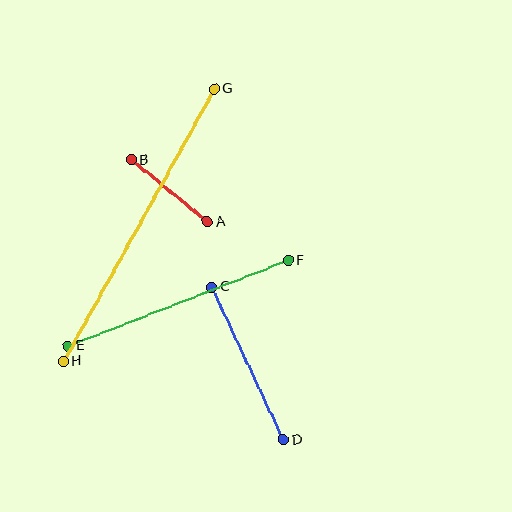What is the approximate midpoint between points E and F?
The midpoint is at approximately (178, 303) pixels.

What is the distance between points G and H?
The distance is approximately 312 pixels.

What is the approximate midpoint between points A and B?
The midpoint is at approximately (169, 191) pixels.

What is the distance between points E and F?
The distance is approximately 236 pixels.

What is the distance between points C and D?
The distance is approximately 168 pixels.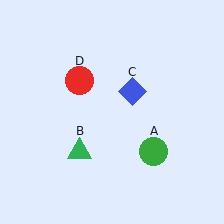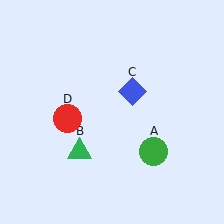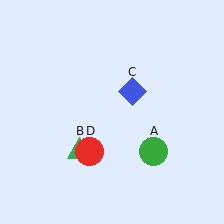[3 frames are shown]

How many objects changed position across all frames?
1 object changed position: red circle (object D).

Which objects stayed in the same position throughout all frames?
Green circle (object A) and green triangle (object B) and blue diamond (object C) remained stationary.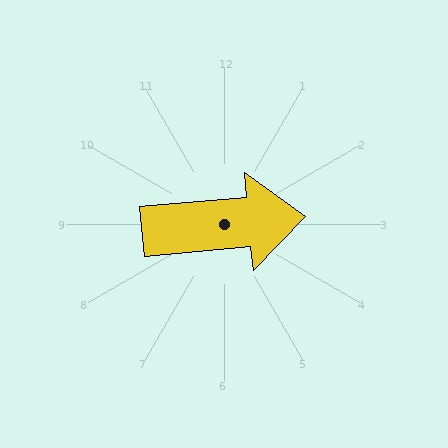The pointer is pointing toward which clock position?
Roughly 3 o'clock.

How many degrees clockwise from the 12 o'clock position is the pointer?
Approximately 85 degrees.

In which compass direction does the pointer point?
East.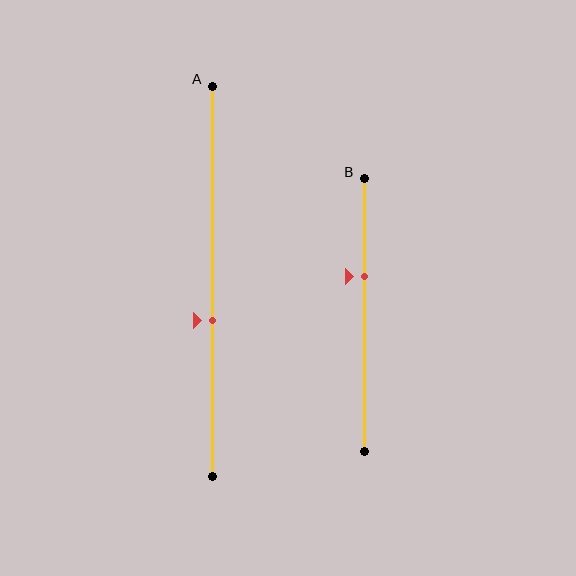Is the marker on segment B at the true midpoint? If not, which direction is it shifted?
No, the marker on segment B is shifted upward by about 14% of the segment length.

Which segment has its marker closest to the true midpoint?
Segment A has its marker closest to the true midpoint.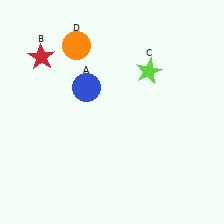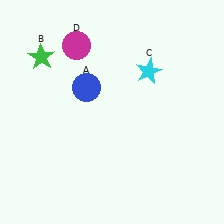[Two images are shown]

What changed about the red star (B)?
In Image 1, B is red. In Image 2, it changed to green.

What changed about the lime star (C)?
In Image 1, C is lime. In Image 2, it changed to cyan.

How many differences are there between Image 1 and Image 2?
There are 3 differences between the two images.